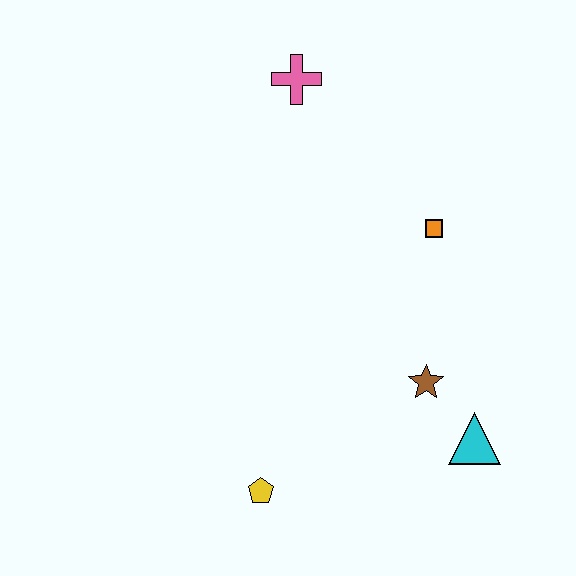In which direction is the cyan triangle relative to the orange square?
The cyan triangle is below the orange square.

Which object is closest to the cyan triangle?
The brown star is closest to the cyan triangle.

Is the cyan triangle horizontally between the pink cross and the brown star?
No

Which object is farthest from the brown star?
The pink cross is farthest from the brown star.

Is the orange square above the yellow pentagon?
Yes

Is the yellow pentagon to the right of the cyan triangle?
No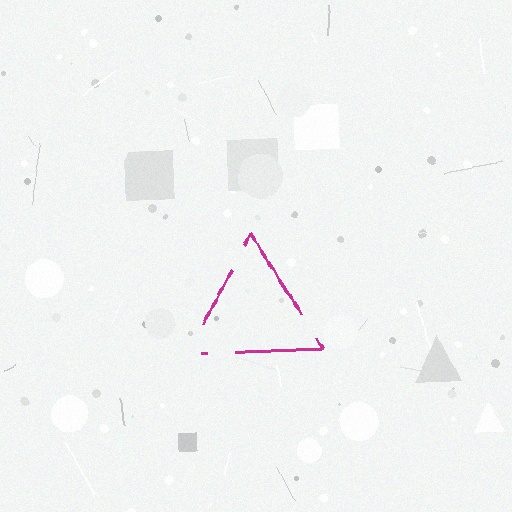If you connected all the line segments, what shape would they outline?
They would outline a triangle.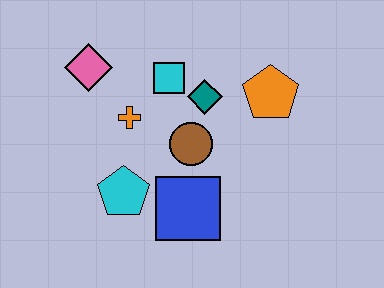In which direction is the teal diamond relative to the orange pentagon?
The teal diamond is to the left of the orange pentagon.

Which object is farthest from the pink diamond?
The orange pentagon is farthest from the pink diamond.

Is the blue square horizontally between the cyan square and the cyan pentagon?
No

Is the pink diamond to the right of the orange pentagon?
No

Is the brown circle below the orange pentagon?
Yes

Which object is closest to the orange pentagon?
The teal diamond is closest to the orange pentagon.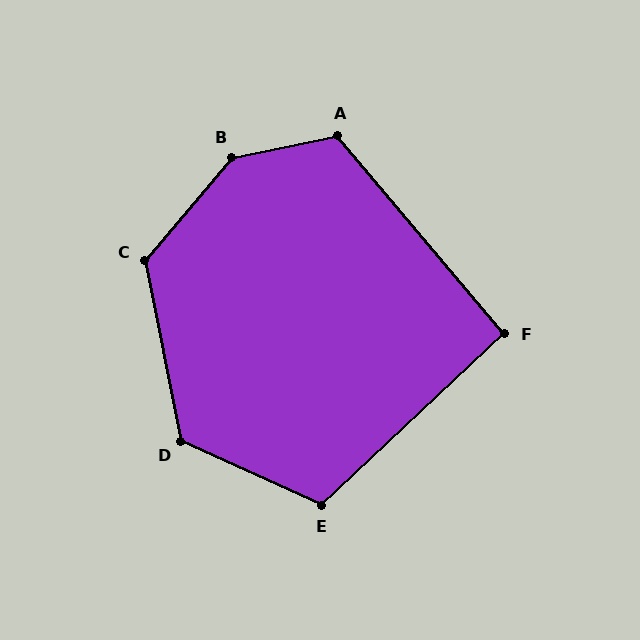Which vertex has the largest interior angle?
B, at approximately 142 degrees.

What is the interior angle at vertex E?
Approximately 113 degrees (obtuse).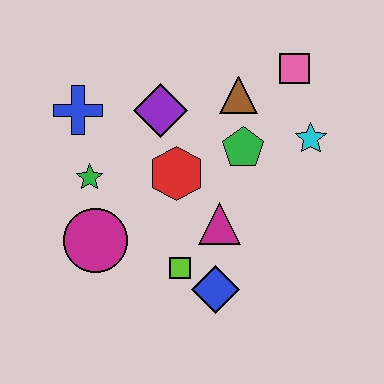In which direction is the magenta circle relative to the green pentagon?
The magenta circle is to the left of the green pentagon.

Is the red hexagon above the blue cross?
No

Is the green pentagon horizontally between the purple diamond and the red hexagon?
No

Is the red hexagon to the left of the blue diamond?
Yes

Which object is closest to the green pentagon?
The brown triangle is closest to the green pentagon.